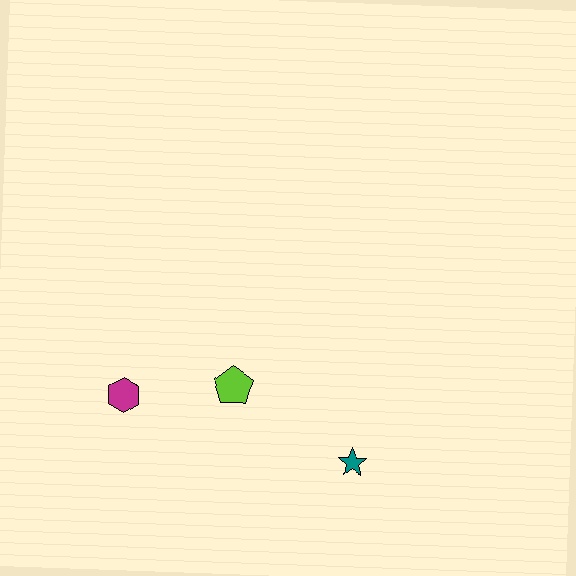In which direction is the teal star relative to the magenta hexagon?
The teal star is to the right of the magenta hexagon.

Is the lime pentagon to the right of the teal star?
No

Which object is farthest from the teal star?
The magenta hexagon is farthest from the teal star.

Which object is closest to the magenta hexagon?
The lime pentagon is closest to the magenta hexagon.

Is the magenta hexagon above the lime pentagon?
No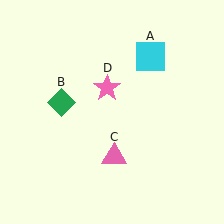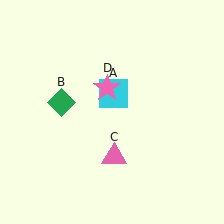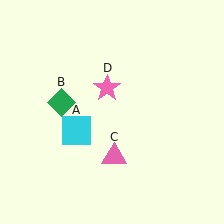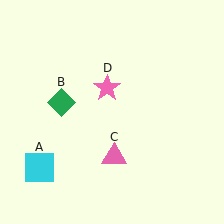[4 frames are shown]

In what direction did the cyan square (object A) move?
The cyan square (object A) moved down and to the left.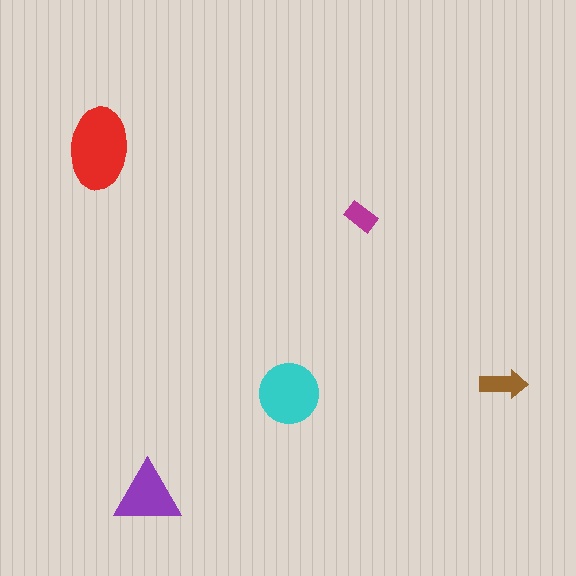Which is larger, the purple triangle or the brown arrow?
The purple triangle.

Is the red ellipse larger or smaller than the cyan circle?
Larger.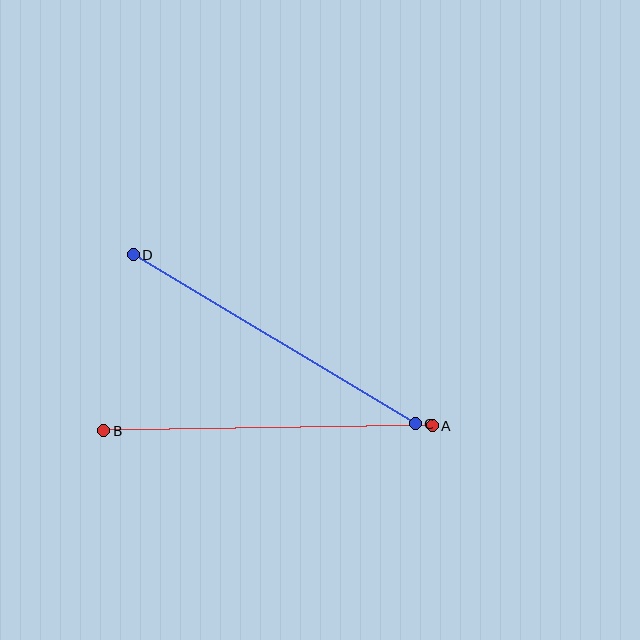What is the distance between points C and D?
The distance is approximately 329 pixels.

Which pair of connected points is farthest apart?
Points C and D are farthest apart.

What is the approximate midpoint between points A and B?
The midpoint is at approximately (268, 428) pixels.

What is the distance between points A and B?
The distance is approximately 328 pixels.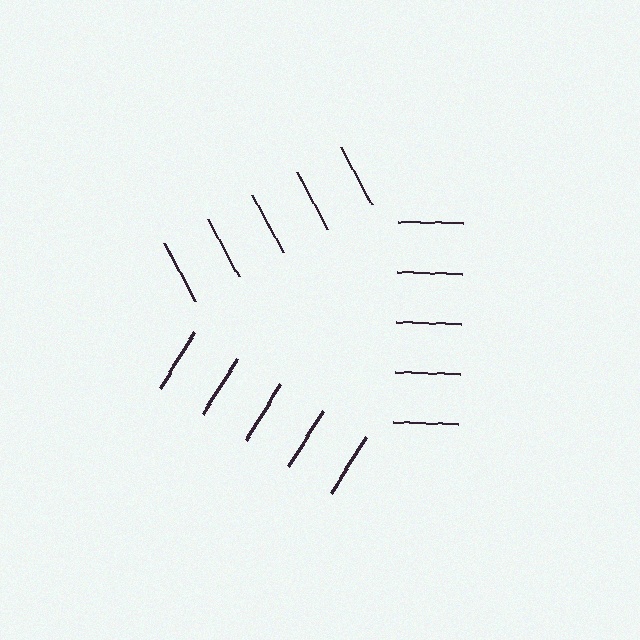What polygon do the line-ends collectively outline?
An illusory triangle — the line segments terminate on its edges but no continuous stroke is drawn.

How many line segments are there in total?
15 — 5 along each of the 3 edges.